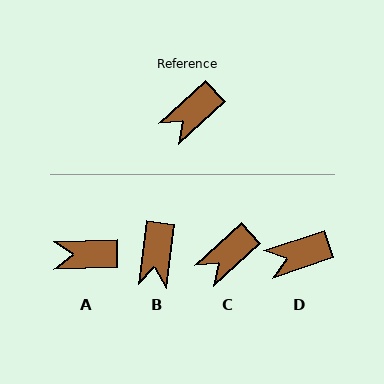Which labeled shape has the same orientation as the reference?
C.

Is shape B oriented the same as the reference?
No, it is off by about 41 degrees.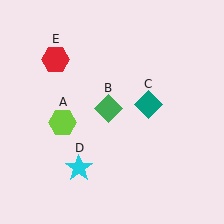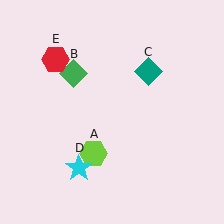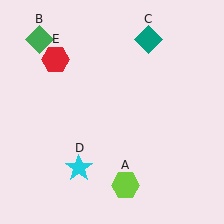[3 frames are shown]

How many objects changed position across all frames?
3 objects changed position: lime hexagon (object A), green diamond (object B), teal diamond (object C).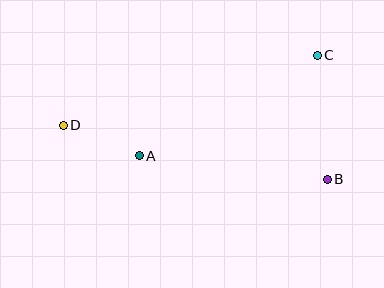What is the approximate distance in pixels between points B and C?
The distance between B and C is approximately 125 pixels.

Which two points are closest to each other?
Points A and D are closest to each other.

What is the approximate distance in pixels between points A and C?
The distance between A and C is approximately 204 pixels.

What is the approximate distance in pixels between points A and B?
The distance between A and B is approximately 189 pixels.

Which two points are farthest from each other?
Points B and D are farthest from each other.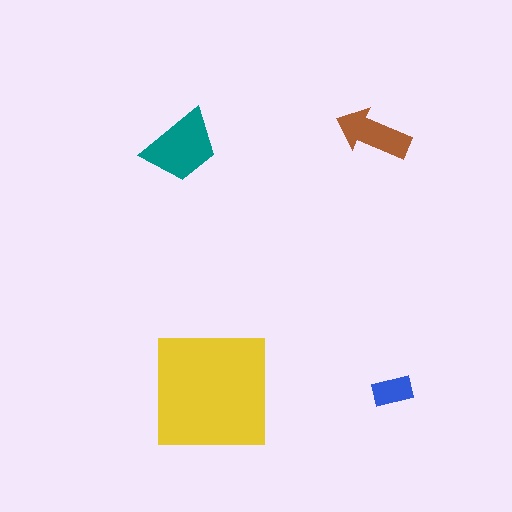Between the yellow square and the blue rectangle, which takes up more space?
The yellow square.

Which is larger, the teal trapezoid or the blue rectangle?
The teal trapezoid.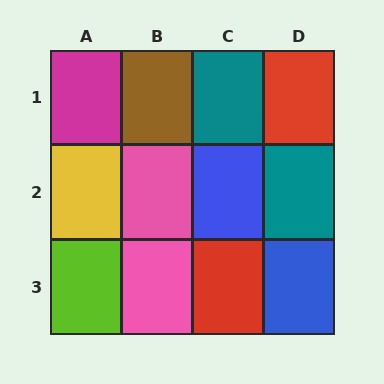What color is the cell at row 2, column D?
Teal.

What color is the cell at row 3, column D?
Blue.